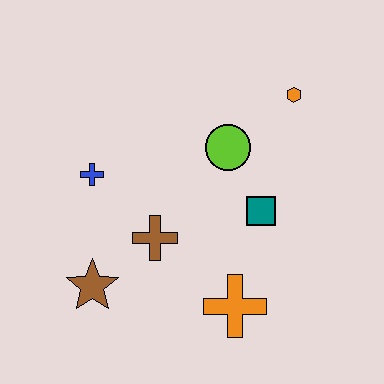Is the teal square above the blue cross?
No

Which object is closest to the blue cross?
The brown cross is closest to the blue cross.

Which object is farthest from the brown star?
The orange hexagon is farthest from the brown star.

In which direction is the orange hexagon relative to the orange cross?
The orange hexagon is above the orange cross.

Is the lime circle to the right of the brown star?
Yes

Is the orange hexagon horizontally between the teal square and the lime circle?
No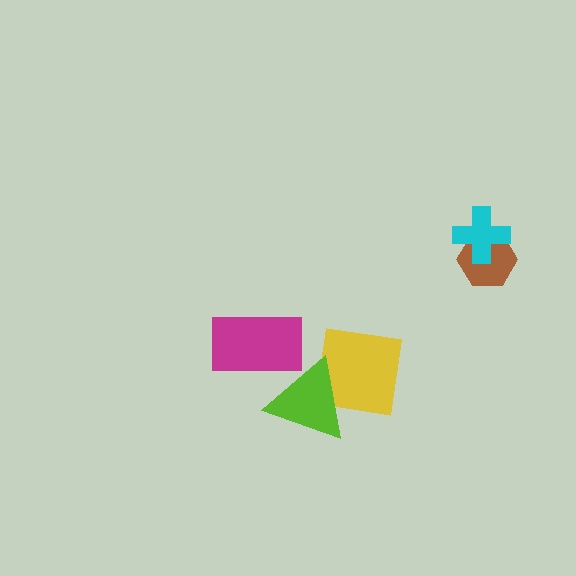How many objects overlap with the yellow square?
1 object overlaps with the yellow square.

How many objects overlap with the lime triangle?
2 objects overlap with the lime triangle.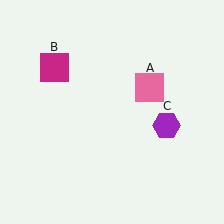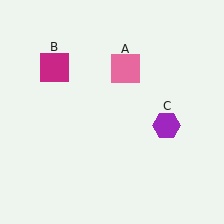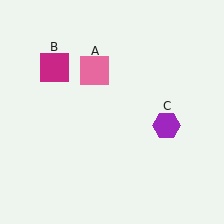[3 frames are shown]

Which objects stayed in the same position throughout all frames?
Magenta square (object B) and purple hexagon (object C) remained stationary.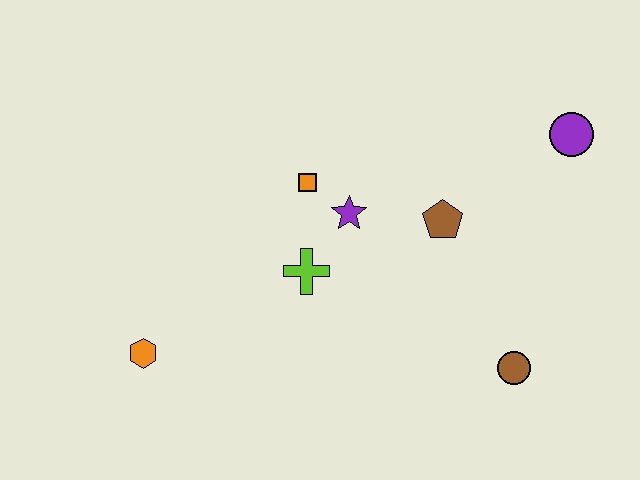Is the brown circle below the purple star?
Yes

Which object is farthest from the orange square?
The brown circle is farthest from the orange square.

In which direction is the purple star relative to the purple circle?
The purple star is to the left of the purple circle.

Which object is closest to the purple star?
The orange square is closest to the purple star.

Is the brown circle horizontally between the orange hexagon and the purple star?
No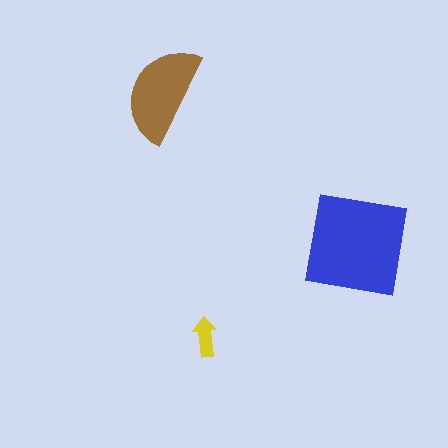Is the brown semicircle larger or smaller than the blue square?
Smaller.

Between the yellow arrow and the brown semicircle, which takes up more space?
The brown semicircle.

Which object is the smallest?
The yellow arrow.